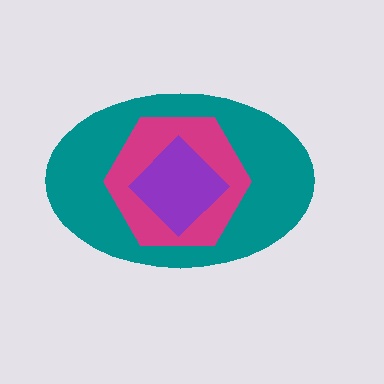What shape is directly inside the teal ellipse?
The magenta hexagon.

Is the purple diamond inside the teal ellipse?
Yes.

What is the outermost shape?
The teal ellipse.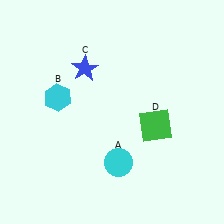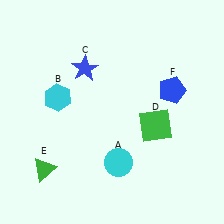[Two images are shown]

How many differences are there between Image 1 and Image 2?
There are 2 differences between the two images.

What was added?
A green triangle (E), a blue pentagon (F) were added in Image 2.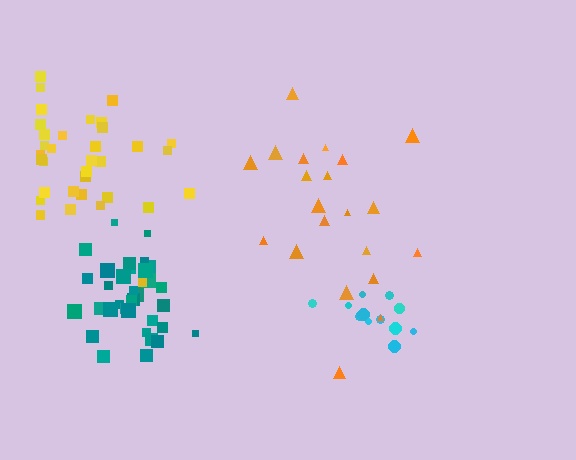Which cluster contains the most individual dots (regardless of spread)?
Teal (35).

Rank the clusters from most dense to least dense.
teal, cyan, yellow, orange.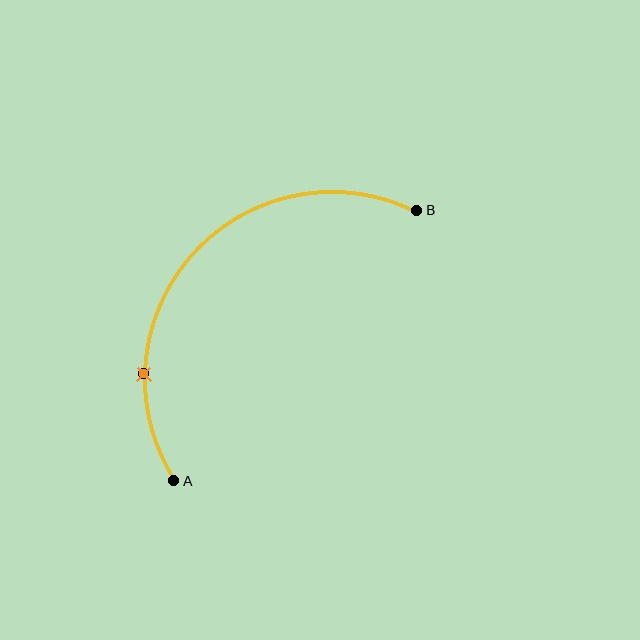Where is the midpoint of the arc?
The arc midpoint is the point on the curve farthest from the straight line joining A and B. It sits above and to the left of that line.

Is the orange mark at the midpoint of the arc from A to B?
No. The orange mark lies on the arc but is closer to endpoint A. The arc midpoint would be at the point on the curve equidistant along the arc from both A and B.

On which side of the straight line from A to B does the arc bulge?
The arc bulges above and to the left of the straight line connecting A and B.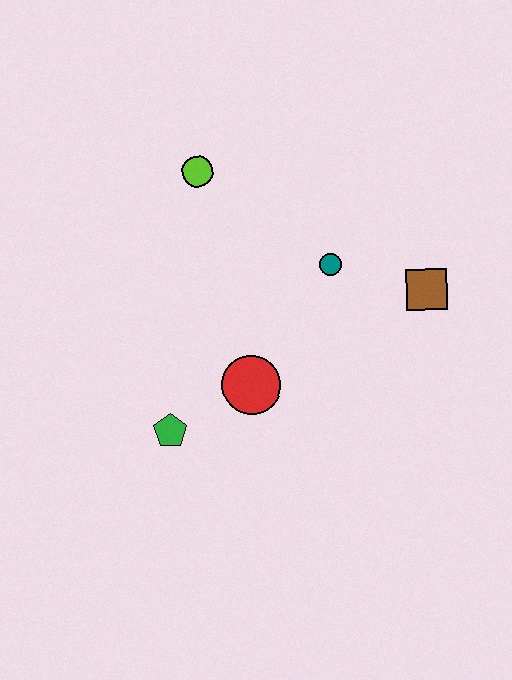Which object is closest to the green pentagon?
The red circle is closest to the green pentagon.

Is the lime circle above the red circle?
Yes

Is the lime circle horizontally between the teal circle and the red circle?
No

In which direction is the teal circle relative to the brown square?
The teal circle is to the left of the brown square.